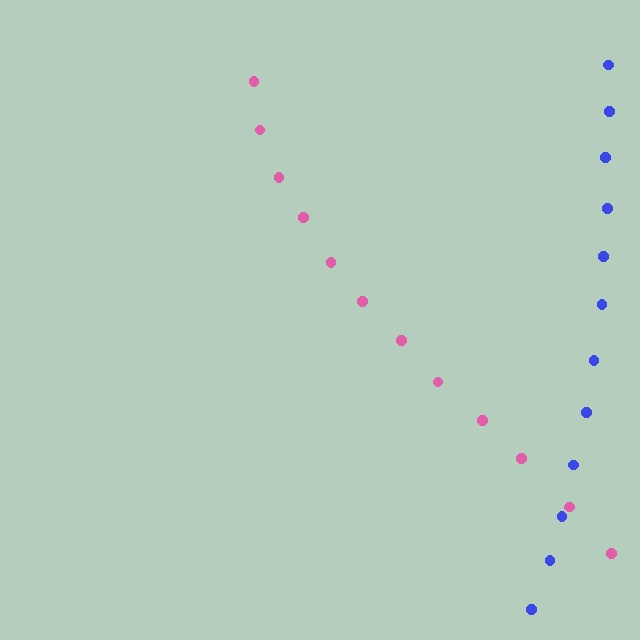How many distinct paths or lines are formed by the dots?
There are 2 distinct paths.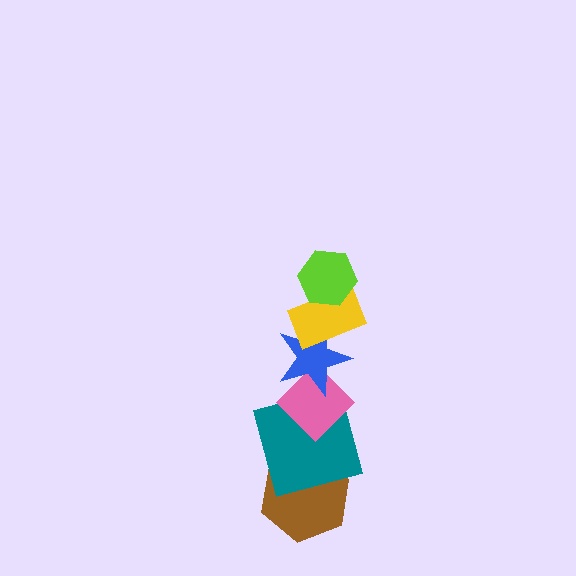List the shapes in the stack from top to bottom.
From top to bottom: the lime hexagon, the yellow rectangle, the blue star, the pink diamond, the teal square, the brown hexagon.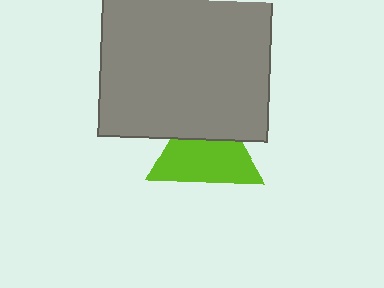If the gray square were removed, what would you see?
You would see the complete lime triangle.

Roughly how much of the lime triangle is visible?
About half of it is visible (roughly 65%).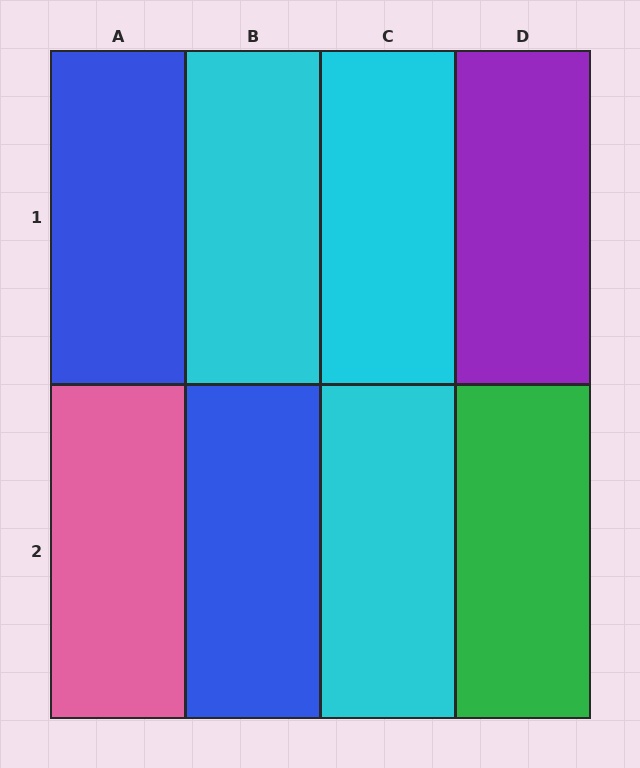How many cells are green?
1 cell is green.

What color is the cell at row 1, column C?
Cyan.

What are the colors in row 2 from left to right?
Pink, blue, cyan, green.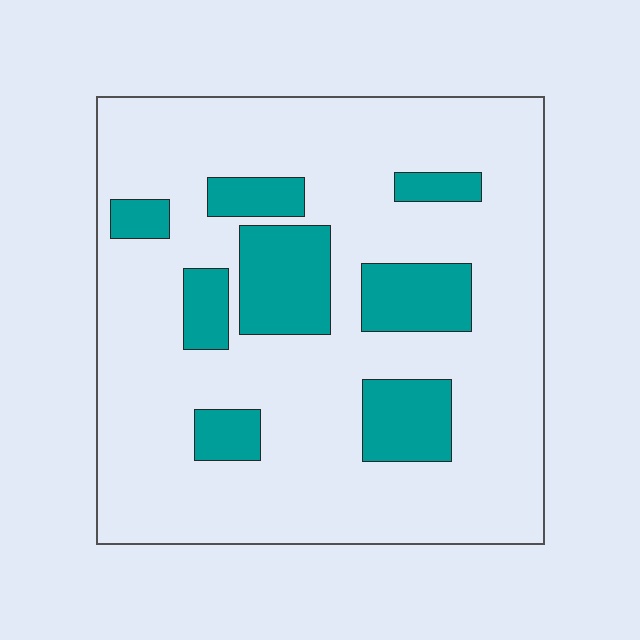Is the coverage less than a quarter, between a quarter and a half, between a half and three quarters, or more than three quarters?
Less than a quarter.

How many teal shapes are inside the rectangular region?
8.